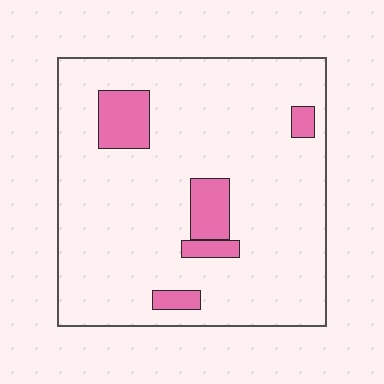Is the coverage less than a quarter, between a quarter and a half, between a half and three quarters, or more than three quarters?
Less than a quarter.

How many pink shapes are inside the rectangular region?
5.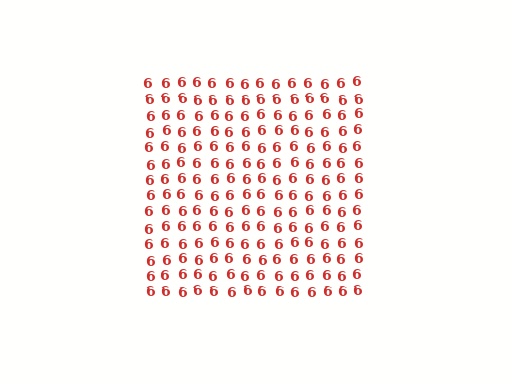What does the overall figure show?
The overall figure shows a square.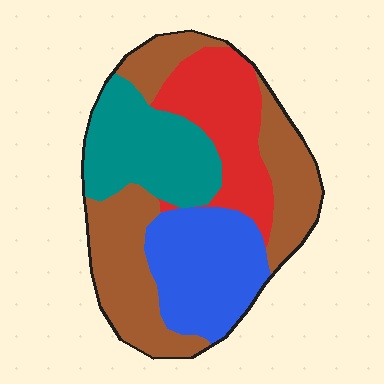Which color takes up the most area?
Brown, at roughly 35%.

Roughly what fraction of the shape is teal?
Teal takes up less than a quarter of the shape.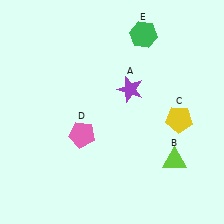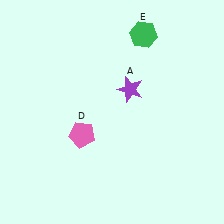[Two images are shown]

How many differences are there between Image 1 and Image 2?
There are 2 differences between the two images.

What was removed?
The yellow pentagon (C), the lime triangle (B) were removed in Image 2.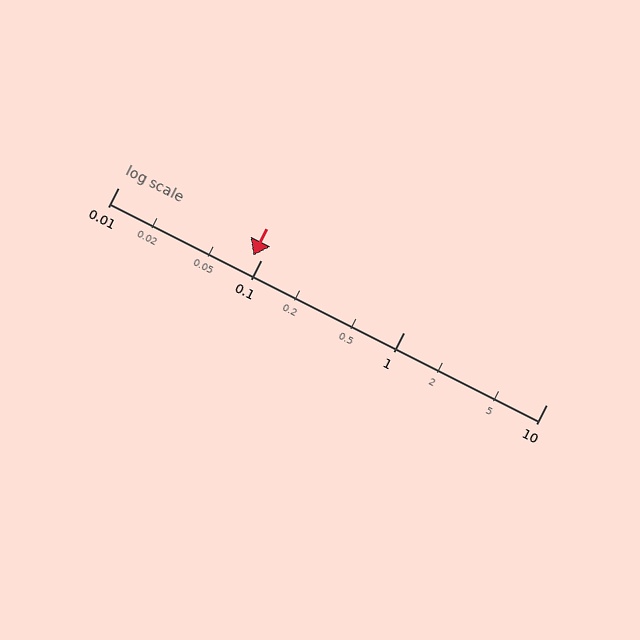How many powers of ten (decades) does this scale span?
The scale spans 3 decades, from 0.01 to 10.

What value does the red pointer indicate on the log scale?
The pointer indicates approximately 0.088.